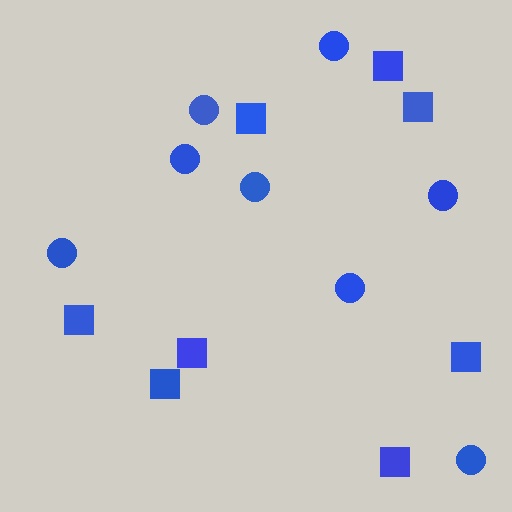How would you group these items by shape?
There are 2 groups: one group of circles (8) and one group of squares (8).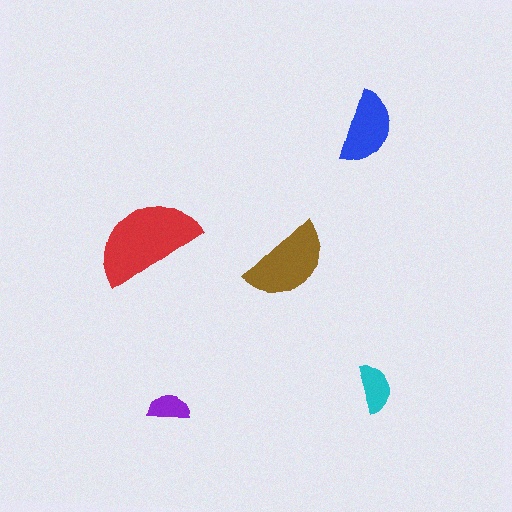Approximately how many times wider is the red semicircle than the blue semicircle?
About 1.5 times wider.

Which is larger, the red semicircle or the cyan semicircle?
The red one.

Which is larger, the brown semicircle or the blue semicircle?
The brown one.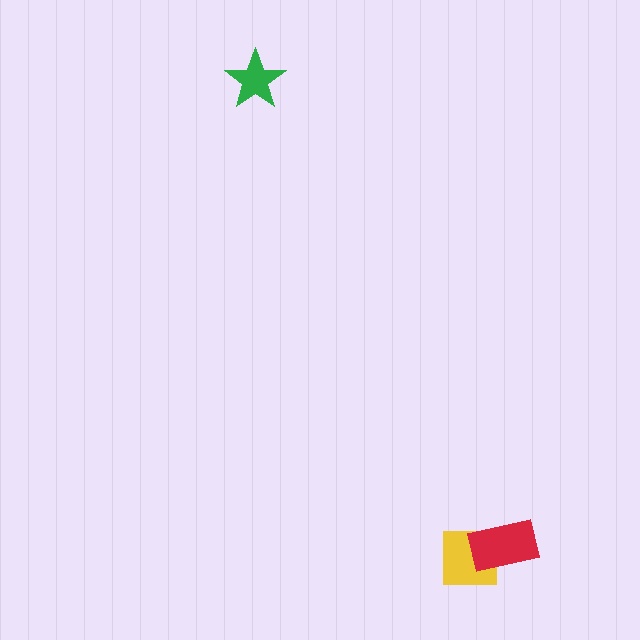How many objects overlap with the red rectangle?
1 object overlaps with the red rectangle.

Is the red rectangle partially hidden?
No, no other shape covers it.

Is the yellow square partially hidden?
Yes, it is partially covered by another shape.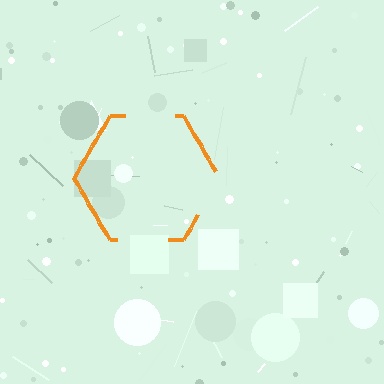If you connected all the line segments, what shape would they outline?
They would outline a hexagon.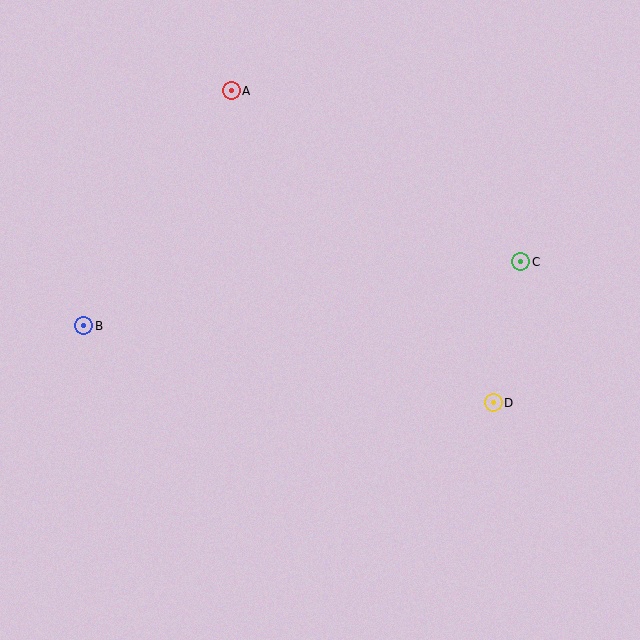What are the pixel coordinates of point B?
Point B is at (84, 326).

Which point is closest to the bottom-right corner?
Point D is closest to the bottom-right corner.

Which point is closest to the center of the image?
Point D at (493, 403) is closest to the center.